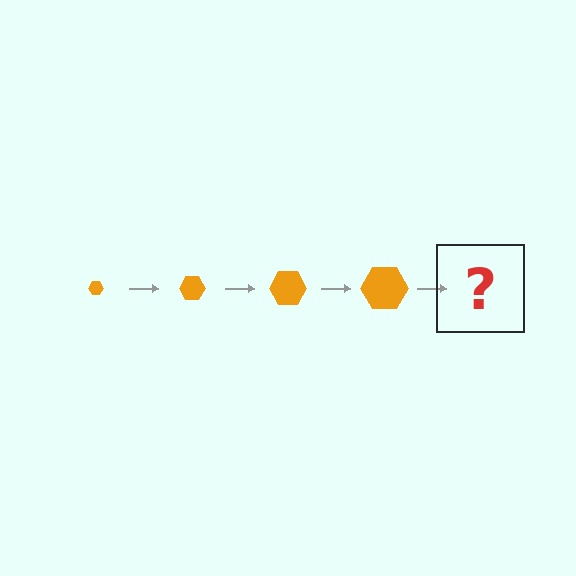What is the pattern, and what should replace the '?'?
The pattern is that the hexagon gets progressively larger each step. The '?' should be an orange hexagon, larger than the previous one.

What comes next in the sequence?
The next element should be an orange hexagon, larger than the previous one.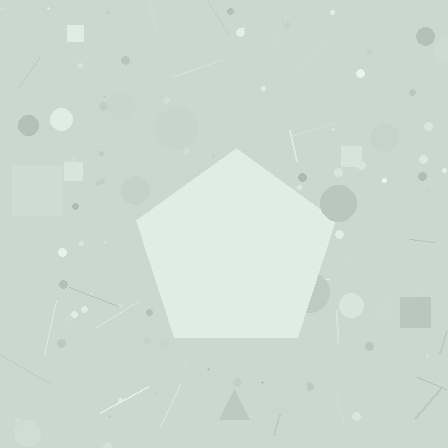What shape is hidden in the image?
A pentagon is hidden in the image.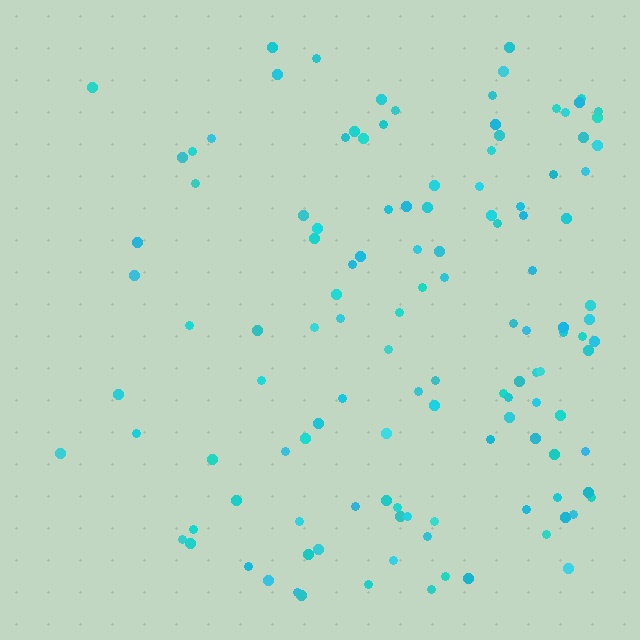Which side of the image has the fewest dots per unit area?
The left.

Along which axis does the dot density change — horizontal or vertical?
Horizontal.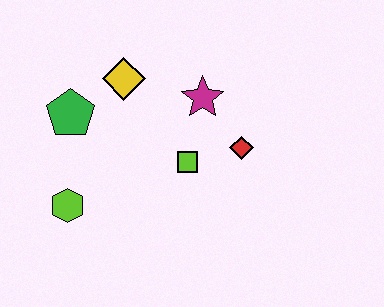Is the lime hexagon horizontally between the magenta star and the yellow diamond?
No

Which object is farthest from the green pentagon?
The red diamond is farthest from the green pentagon.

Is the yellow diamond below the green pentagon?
No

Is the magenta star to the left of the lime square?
No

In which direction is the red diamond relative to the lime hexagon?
The red diamond is to the right of the lime hexagon.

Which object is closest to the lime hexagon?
The green pentagon is closest to the lime hexagon.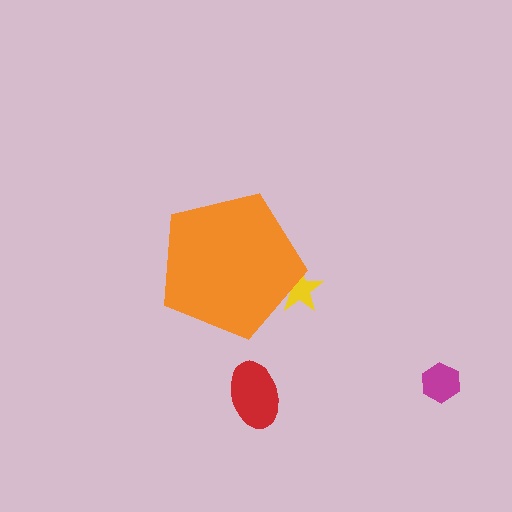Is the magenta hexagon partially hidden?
No, the magenta hexagon is fully visible.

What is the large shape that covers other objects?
An orange pentagon.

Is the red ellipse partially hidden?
No, the red ellipse is fully visible.